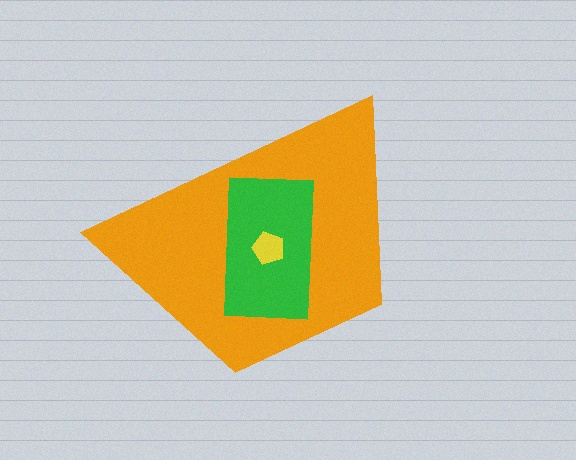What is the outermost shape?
The orange trapezoid.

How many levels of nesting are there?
3.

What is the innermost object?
The yellow pentagon.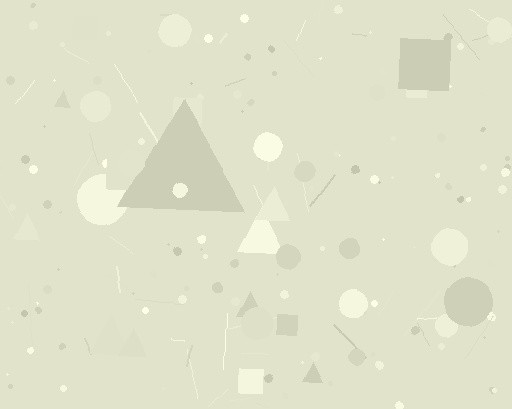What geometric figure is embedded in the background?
A triangle is embedded in the background.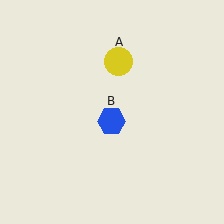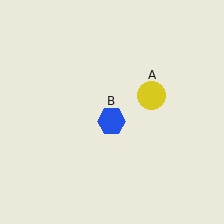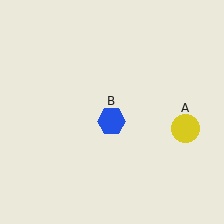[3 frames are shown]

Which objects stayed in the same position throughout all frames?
Blue hexagon (object B) remained stationary.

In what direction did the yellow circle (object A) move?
The yellow circle (object A) moved down and to the right.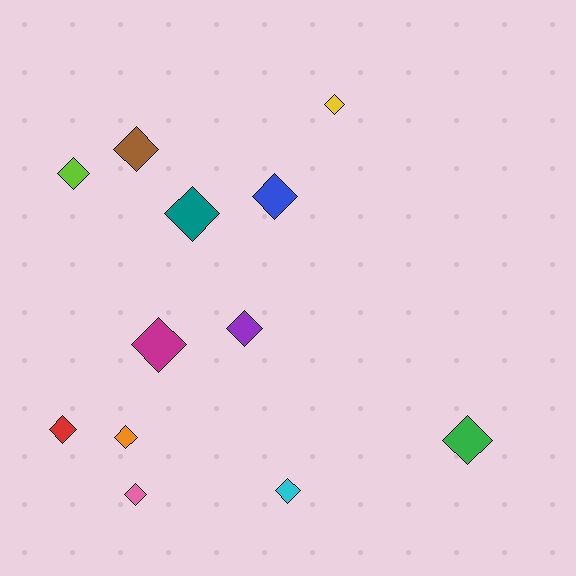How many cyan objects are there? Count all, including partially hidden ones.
There is 1 cyan object.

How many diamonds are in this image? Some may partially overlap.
There are 12 diamonds.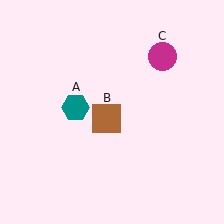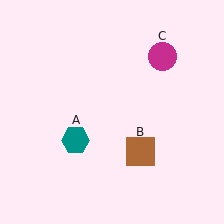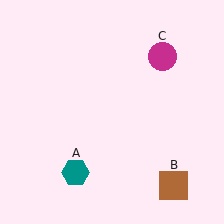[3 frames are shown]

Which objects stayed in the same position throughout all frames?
Magenta circle (object C) remained stationary.